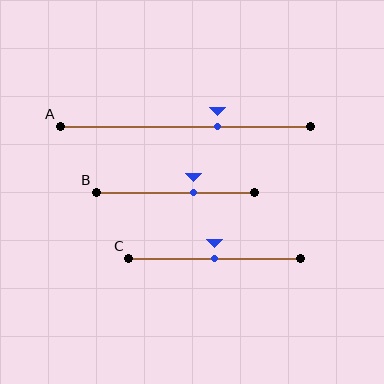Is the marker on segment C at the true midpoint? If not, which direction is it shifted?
Yes, the marker on segment C is at the true midpoint.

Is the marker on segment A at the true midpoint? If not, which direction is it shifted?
No, the marker on segment A is shifted to the right by about 13% of the segment length.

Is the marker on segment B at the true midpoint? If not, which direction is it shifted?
No, the marker on segment B is shifted to the right by about 12% of the segment length.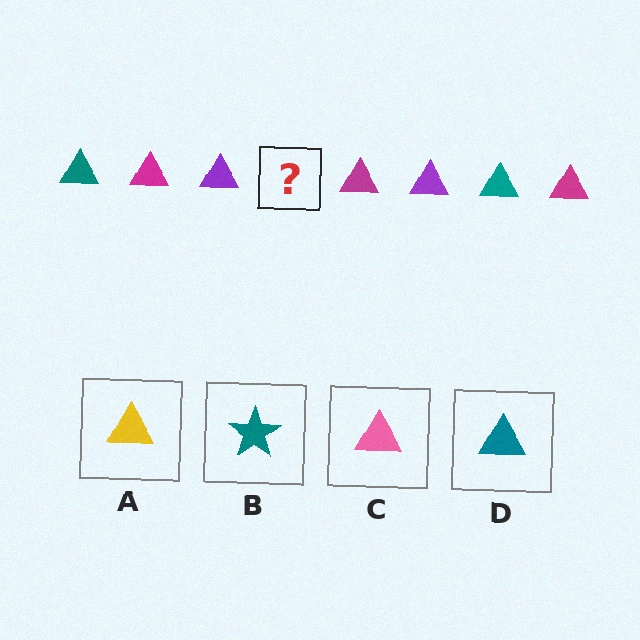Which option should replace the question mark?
Option D.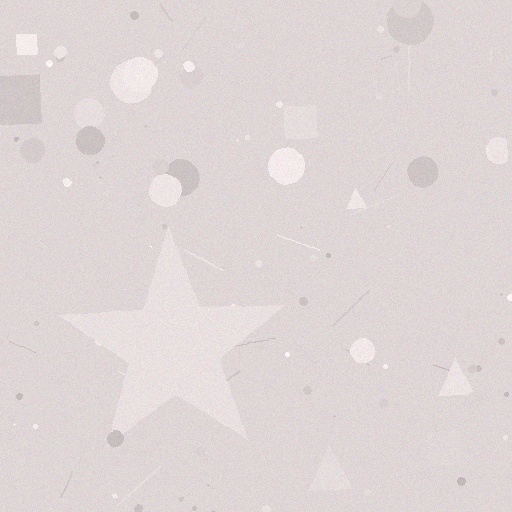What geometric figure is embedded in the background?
A star is embedded in the background.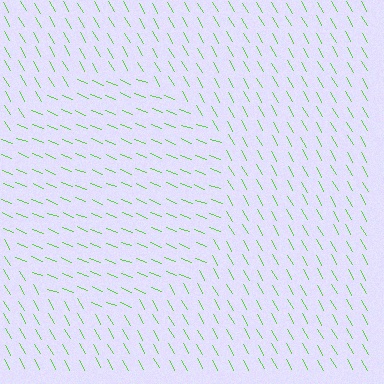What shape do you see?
I see a circle.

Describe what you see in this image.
The image is filled with small lime line segments. A circle region in the image has lines oriented differently from the surrounding lines, creating a visible texture boundary.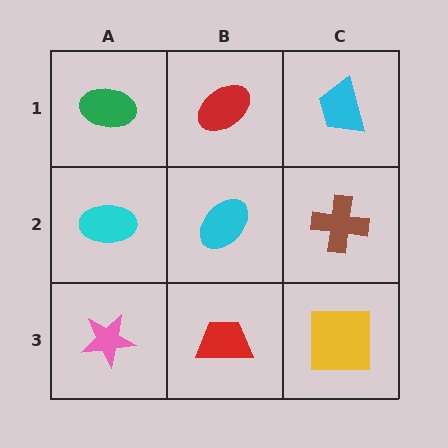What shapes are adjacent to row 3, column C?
A brown cross (row 2, column C), a red trapezoid (row 3, column B).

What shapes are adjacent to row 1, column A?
A cyan ellipse (row 2, column A), a red ellipse (row 1, column B).